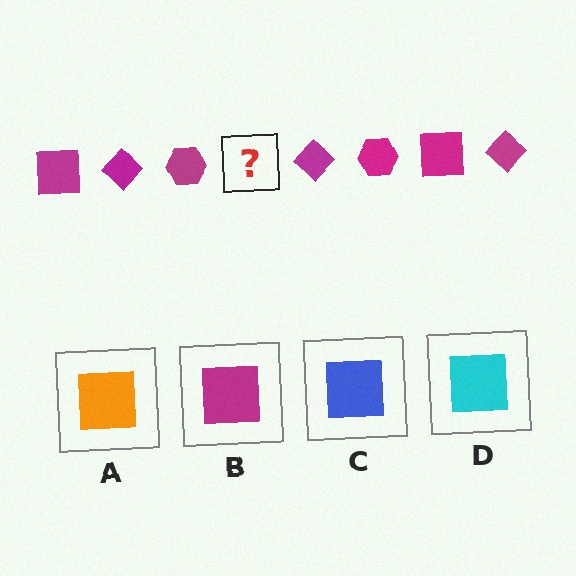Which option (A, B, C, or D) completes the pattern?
B.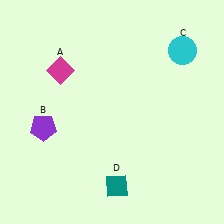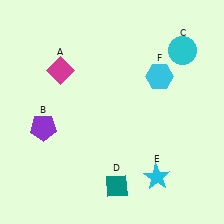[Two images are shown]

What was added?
A cyan star (E), a cyan hexagon (F) were added in Image 2.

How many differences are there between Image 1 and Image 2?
There are 2 differences between the two images.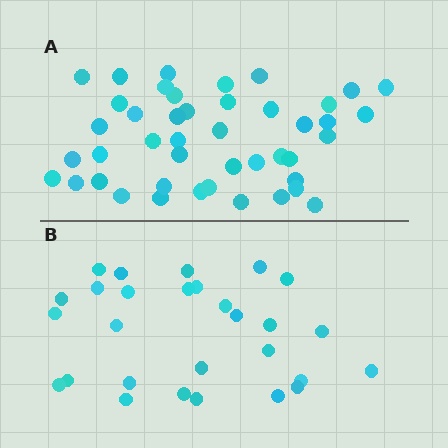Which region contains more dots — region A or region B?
Region A (the top region) has more dots.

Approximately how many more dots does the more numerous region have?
Region A has approximately 15 more dots than region B.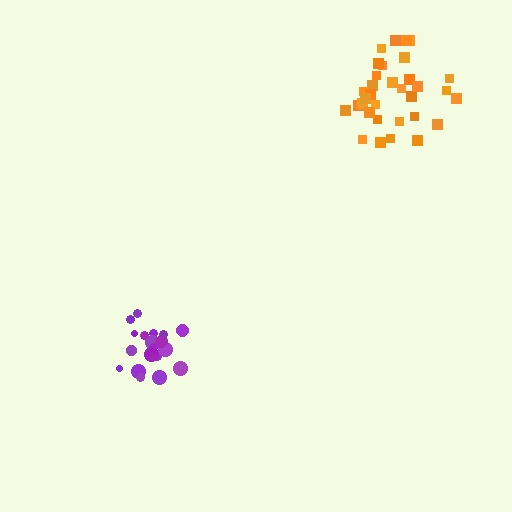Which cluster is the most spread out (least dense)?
Orange.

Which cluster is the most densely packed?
Purple.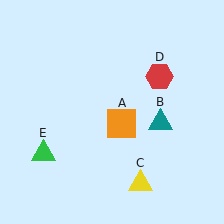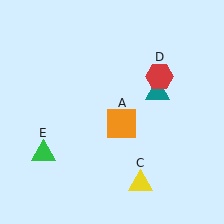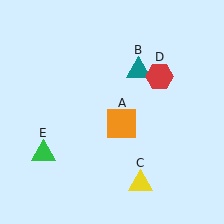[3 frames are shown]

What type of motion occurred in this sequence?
The teal triangle (object B) rotated counterclockwise around the center of the scene.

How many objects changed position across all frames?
1 object changed position: teal triangle (object B).